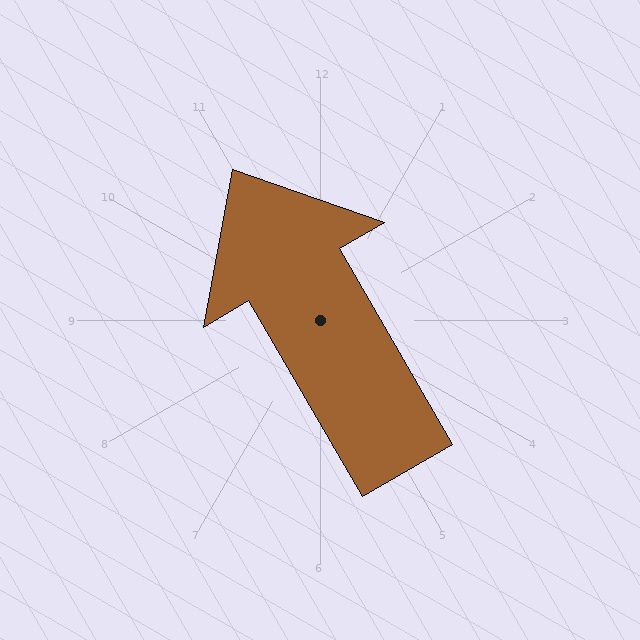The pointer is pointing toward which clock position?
Roughly 11 o'clock.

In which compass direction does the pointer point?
Northwest.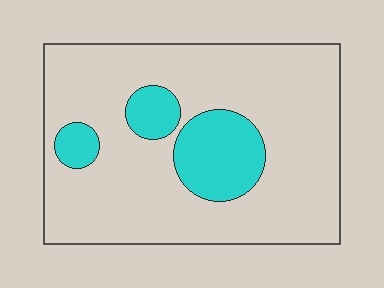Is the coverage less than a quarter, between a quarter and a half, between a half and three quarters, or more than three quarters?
Less than a quarter.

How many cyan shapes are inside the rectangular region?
3.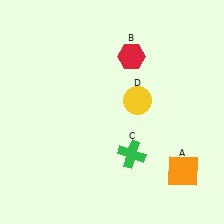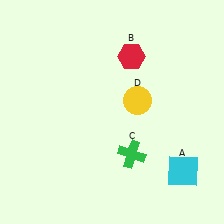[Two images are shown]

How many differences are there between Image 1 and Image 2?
There is 1 difference between the two images.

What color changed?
The square (A) changed from orange in Image 1 to cyan in Image 2.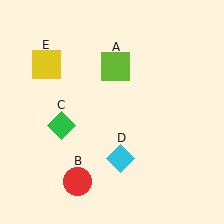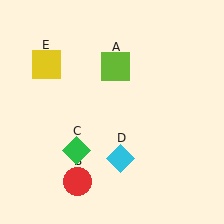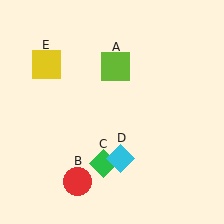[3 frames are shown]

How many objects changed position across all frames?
1 object changed position: green diamond (object C).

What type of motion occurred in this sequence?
The green diamond (object C) rotated counterclockwise around the center of the scene.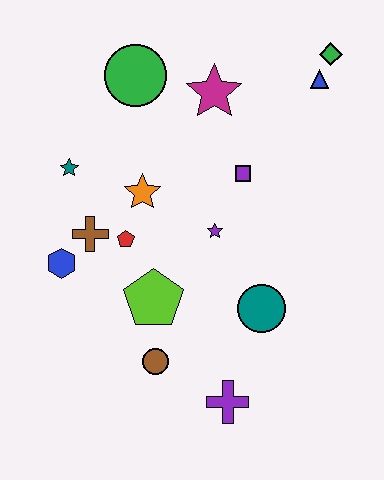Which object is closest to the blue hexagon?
The brown cross is closest to the blue hexagon.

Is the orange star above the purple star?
Yes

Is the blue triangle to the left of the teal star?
No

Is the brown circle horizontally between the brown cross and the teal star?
No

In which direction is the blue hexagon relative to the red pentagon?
The blue hexagon is to the left of the red pentagon.